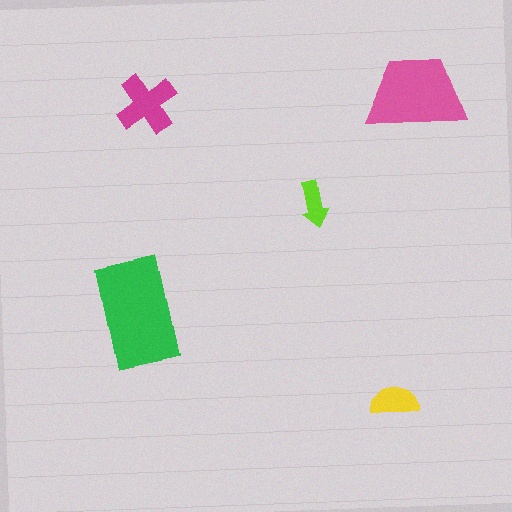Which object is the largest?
The green rectangle.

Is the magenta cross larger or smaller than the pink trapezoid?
Smaller.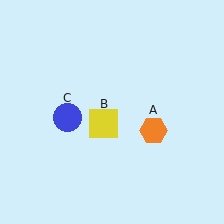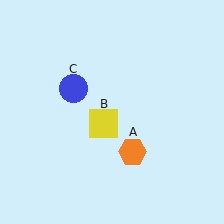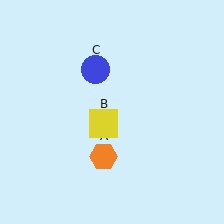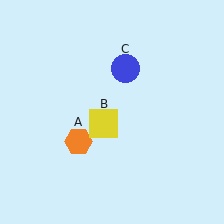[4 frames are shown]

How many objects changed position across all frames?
2 objects changed position: orange hexagon (object A), blue circle (object C).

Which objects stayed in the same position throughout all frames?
Yellow square (object B) remained stationary.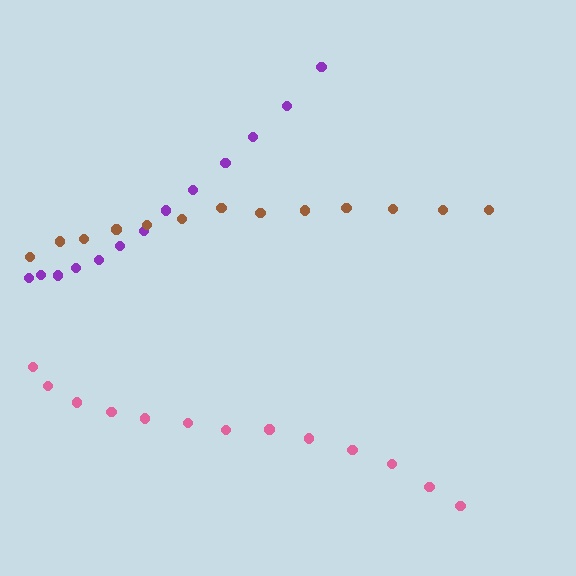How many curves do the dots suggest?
There are 3 distinct paths.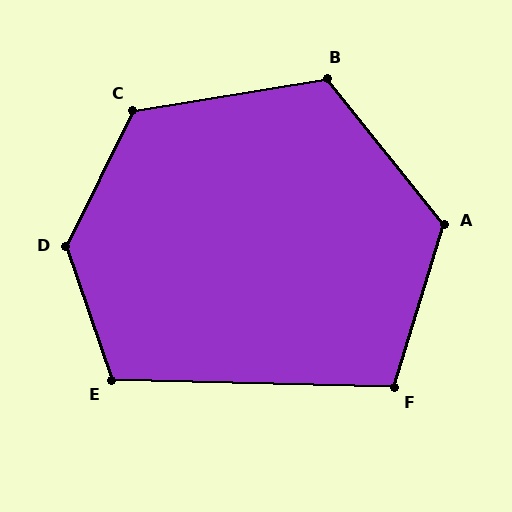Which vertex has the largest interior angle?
D, at approximately 135 degrees.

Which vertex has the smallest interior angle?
F, at approximately 106 degrees.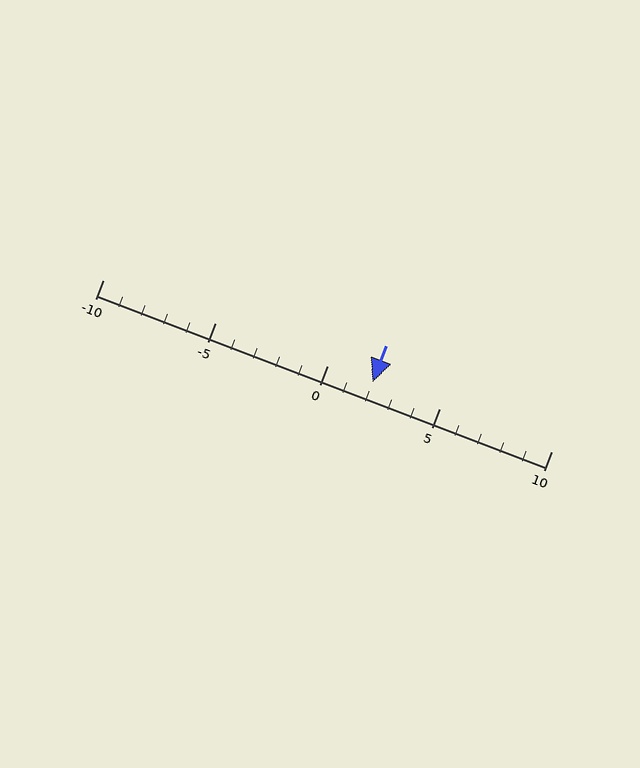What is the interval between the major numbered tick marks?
The major tick marks are spaced 5 units apart.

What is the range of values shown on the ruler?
The ruler shows values from -10 to 10.